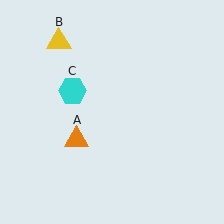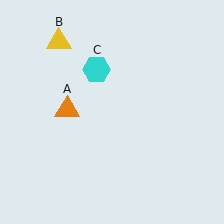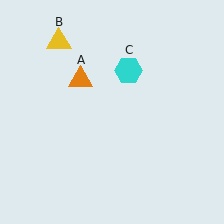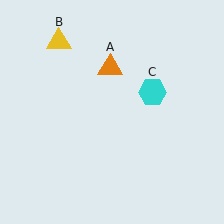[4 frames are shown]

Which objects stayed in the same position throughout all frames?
Yellow triangle (object B) remained stationary.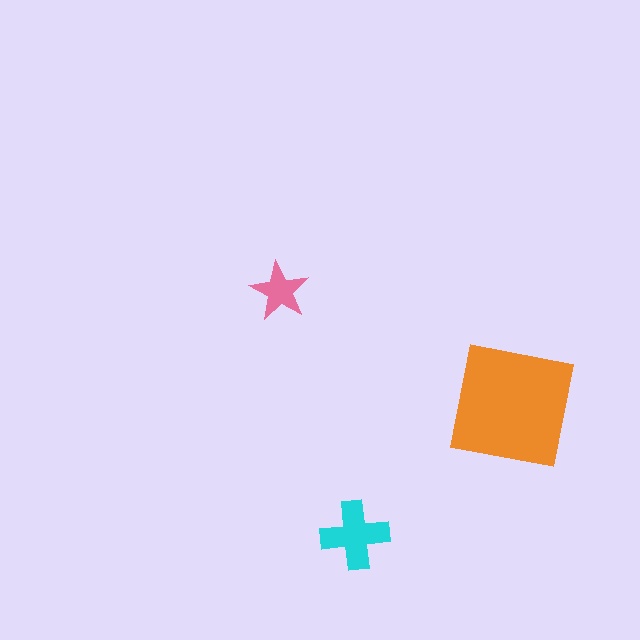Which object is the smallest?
The pink star.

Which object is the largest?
The orange square.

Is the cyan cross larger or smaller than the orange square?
Smaller.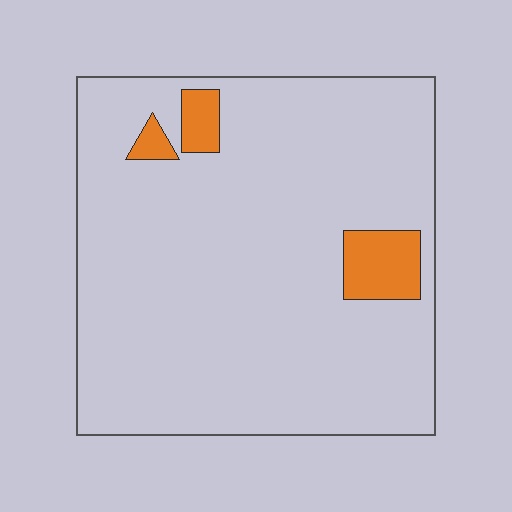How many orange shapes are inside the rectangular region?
3.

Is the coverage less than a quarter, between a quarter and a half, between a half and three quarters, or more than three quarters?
Less than a quarter.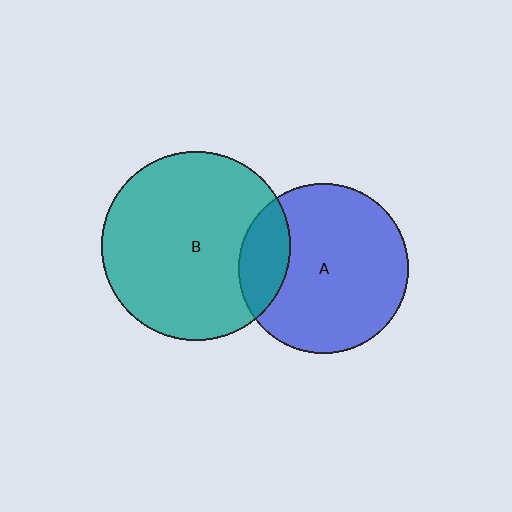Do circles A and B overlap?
Yes.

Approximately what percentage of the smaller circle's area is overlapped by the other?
Approximately 20%.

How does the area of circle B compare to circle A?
Approximately 1.2 times.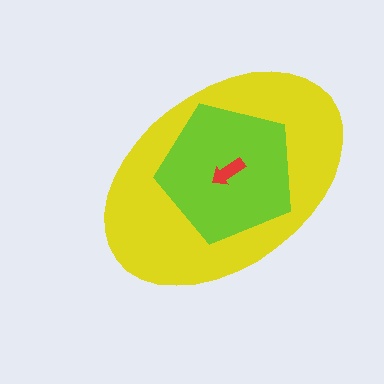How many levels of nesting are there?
3.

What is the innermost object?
The red arrow.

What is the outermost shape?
The yellow ellipse.